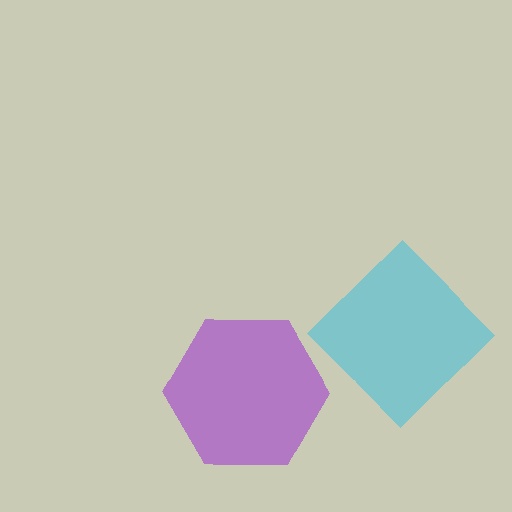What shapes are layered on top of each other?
The layered shapes are: a cyan diamond, a purple hexagon.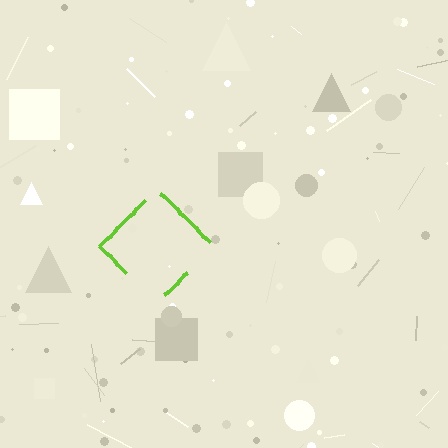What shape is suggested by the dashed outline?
The dashed outline suggests a diamond.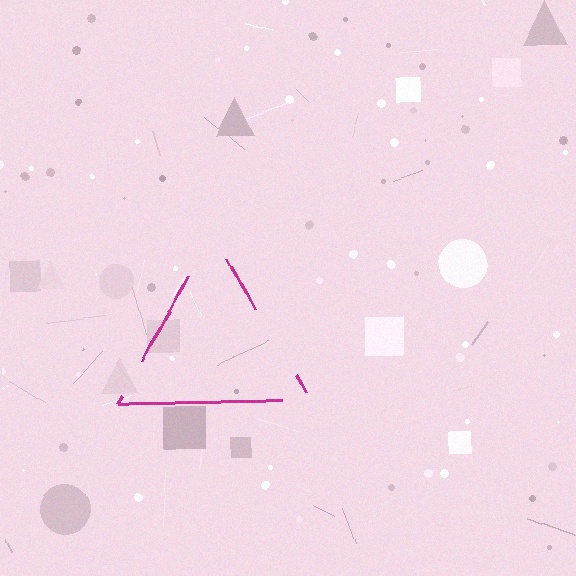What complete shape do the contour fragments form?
The contour fragments form a triangle.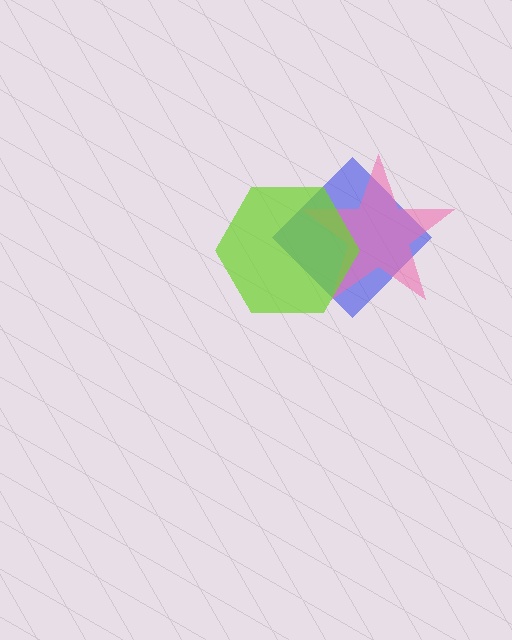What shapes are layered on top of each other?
The layered shapes are: a blue diamond, a pink star, a lime hexagon.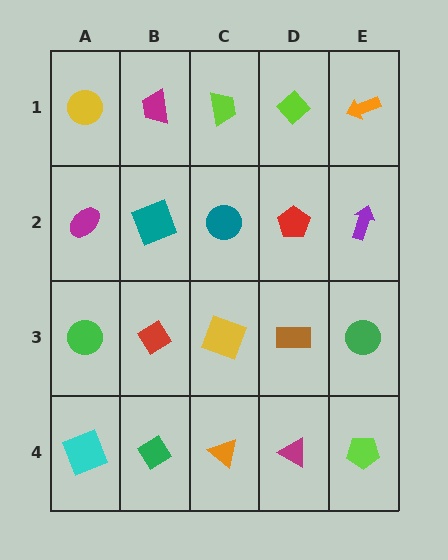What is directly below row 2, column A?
A green circle.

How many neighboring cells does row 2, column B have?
4.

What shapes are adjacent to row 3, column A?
A magenta ellipse (row 2, column A), a cyan square (row 4, column A), a red diamond (row 3, column B).